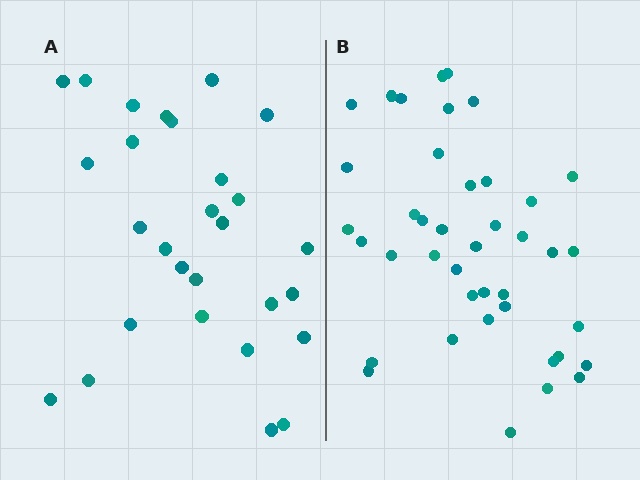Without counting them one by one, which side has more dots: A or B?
Region B (the right region) has more dots.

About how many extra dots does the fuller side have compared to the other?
Region B has approximately 15 more dots than region A.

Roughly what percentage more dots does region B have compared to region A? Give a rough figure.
About 45% more.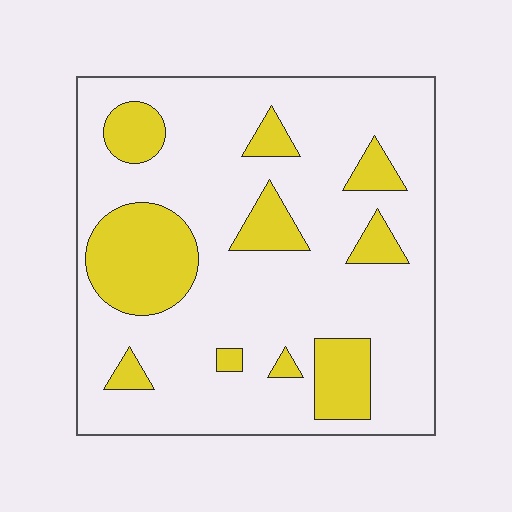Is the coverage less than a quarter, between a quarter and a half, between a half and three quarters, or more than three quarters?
Less than a quarter.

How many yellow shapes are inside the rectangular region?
10.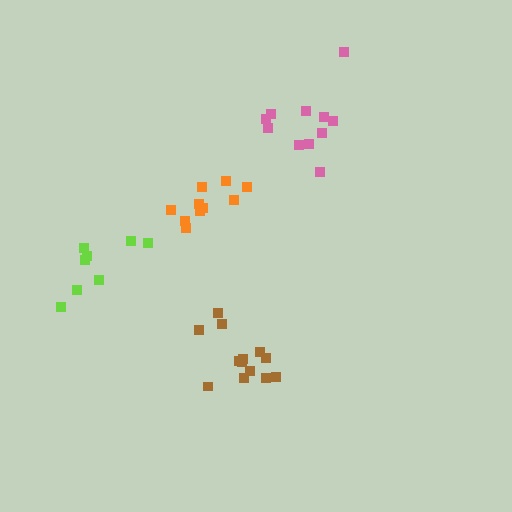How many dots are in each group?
Group 1: 8 dots, Group 2: 10 dots, Group 3: 13 dots, Group 4: 11 dots (42 total).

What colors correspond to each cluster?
The clusters are colored: lime, orange, brown, pink.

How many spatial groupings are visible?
There are 4 spatial groupings.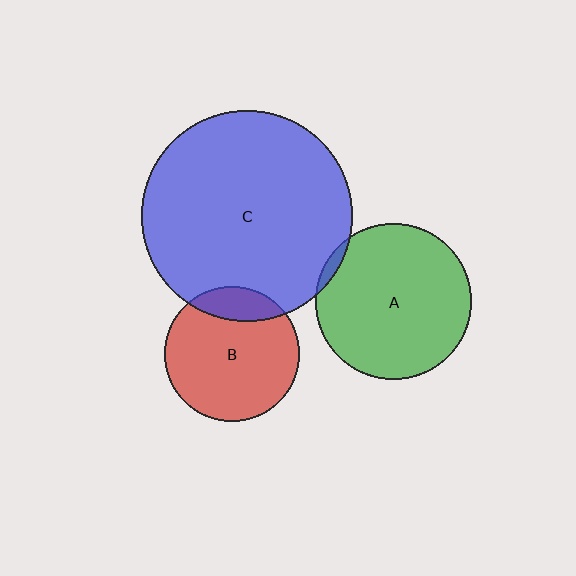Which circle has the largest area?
Circle C (blue).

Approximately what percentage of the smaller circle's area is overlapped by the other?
Approximately 5%.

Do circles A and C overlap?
Yes.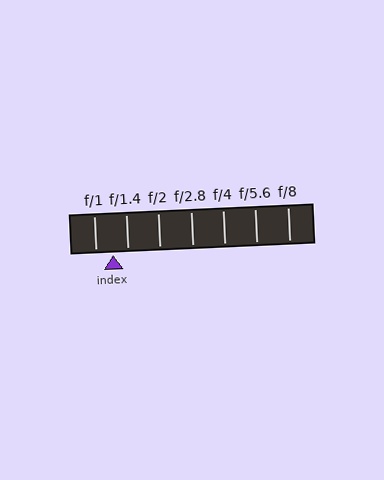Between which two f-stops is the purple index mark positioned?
The index mark is between f/1 and f/1.4.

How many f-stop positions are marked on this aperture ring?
There are 7 f-stop positions marked.